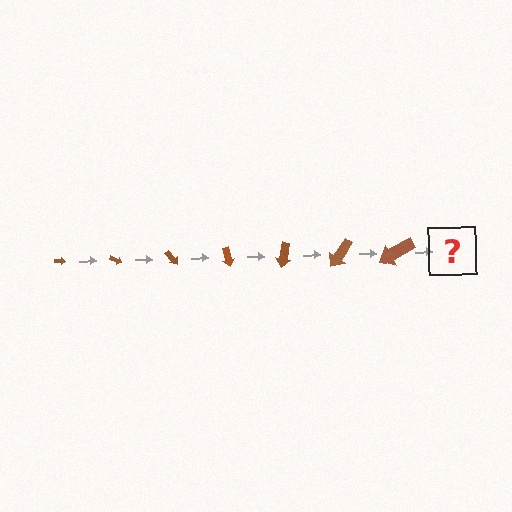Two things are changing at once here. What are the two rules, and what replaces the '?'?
The two rules are that the arrow grows larger each step and it rotates 25 degrees each step. The '?' should be an arrow, larger than the previous one and rotated 175 degrees from the start.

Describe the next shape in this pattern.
It should be an arrow, larger than the previous one and rotated 175 degrees from the start.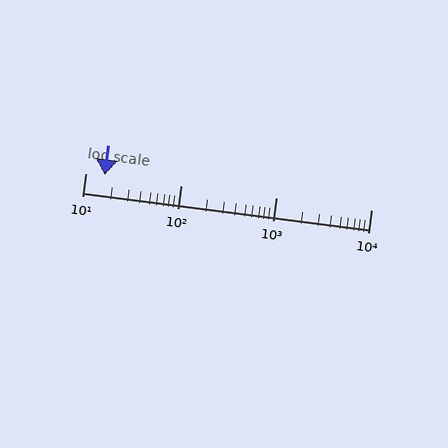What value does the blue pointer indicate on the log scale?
The pointer indicates approximately 16.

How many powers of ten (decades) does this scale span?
The scale spans 3 decades, from 10 to 10000.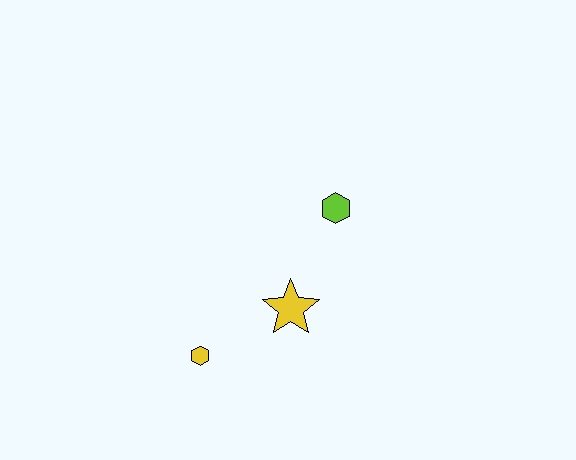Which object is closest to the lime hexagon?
The yellow star is closest to the lime hexagon.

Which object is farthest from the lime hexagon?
The yellow hexagon is farthest from the lime hexagon.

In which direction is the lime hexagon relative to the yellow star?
The lime hexagon is above the yellow star.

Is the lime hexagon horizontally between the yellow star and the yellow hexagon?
No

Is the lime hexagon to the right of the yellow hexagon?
Yes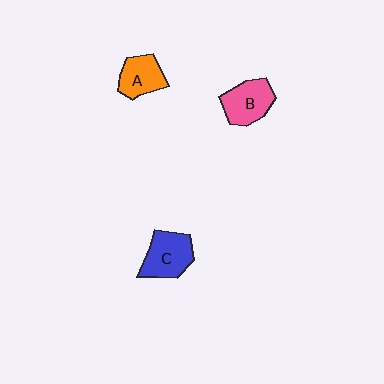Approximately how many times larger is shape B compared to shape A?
Approximately 1.2 times.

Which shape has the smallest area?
Shape A (orange).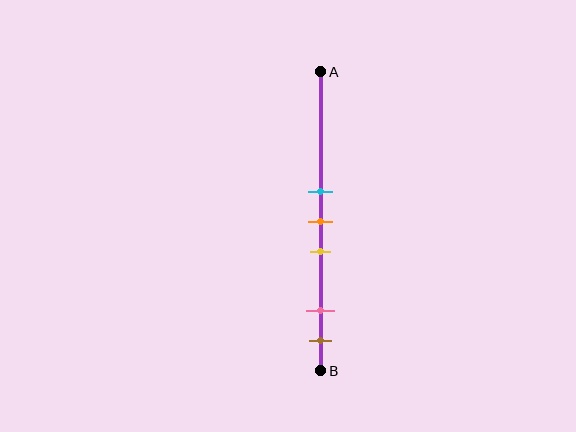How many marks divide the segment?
There are 5 marks dividing the segment.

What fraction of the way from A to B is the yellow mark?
The yellow mark is approximately 60% (0.6) of the way from A to B.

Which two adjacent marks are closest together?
The cyan and orange marks are the closest adjacent pair.